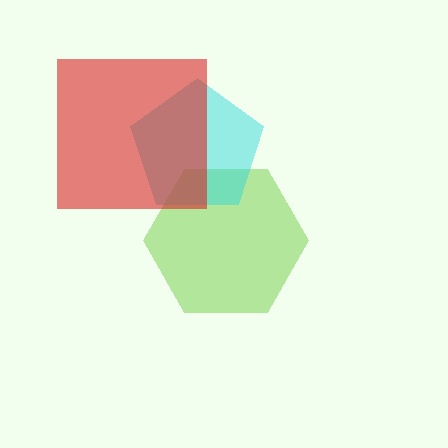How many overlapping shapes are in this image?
There are 3 overlapping shapes in the image.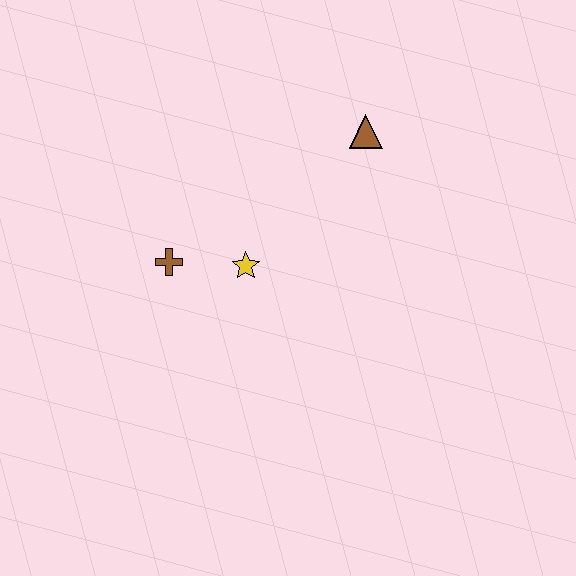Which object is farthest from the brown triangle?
The brown cross is farthest from the brown triangle.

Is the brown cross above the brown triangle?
No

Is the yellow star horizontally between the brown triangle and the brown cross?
Yes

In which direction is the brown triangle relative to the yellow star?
The brown triangle is above the yellow star.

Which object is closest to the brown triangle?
The yellow star is closest to the brown triangle.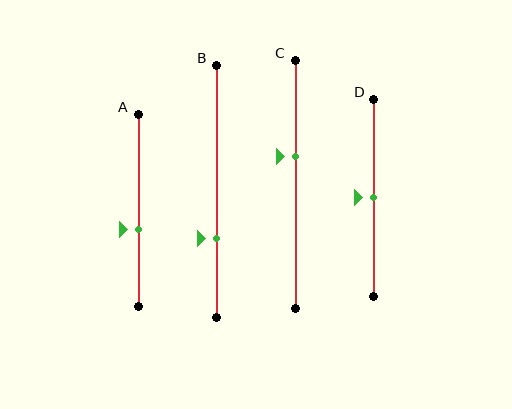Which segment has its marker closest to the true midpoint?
Segment D has its marker closest to the true midpoint.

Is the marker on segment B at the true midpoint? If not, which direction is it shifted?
No, the marker on segment B is shifted downward by about 18% of the segment length.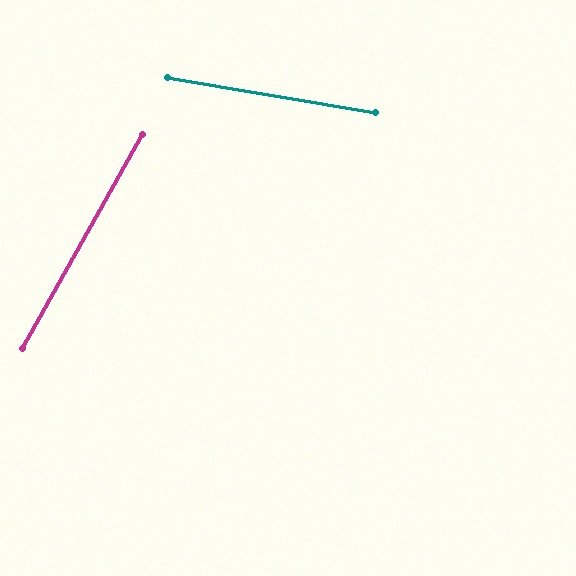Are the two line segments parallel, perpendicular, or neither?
Neither parallel nor perpendicular — they differ by about 70°.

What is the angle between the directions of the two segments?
Approximately 70 degrees.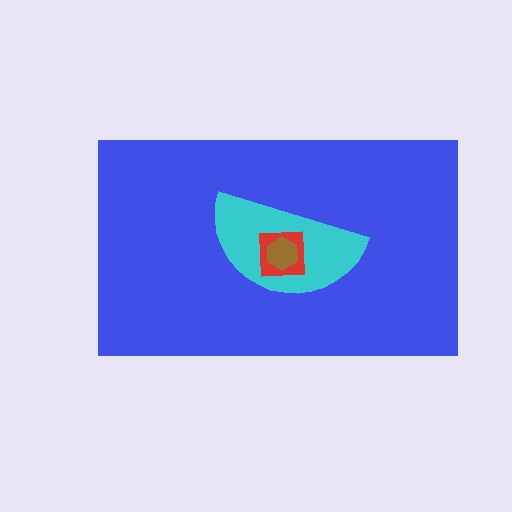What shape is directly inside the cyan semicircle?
The red square.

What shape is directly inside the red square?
The brown hexagon.